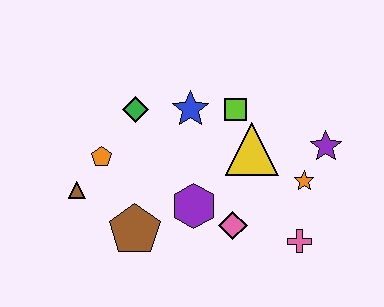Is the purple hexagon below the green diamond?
Yes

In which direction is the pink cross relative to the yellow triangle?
The pink cross is below the yellow triangle.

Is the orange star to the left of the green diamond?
No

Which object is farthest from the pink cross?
The brown triangle is farthest from the pink cross.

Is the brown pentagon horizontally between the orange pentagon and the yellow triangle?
Yes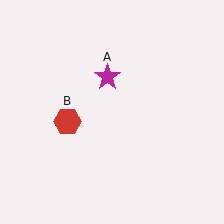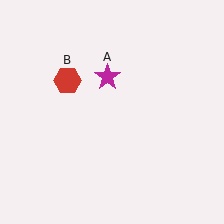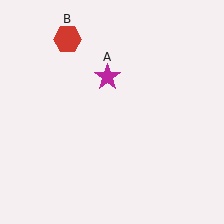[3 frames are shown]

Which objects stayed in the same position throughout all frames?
Magenta star (object A) remained stationary.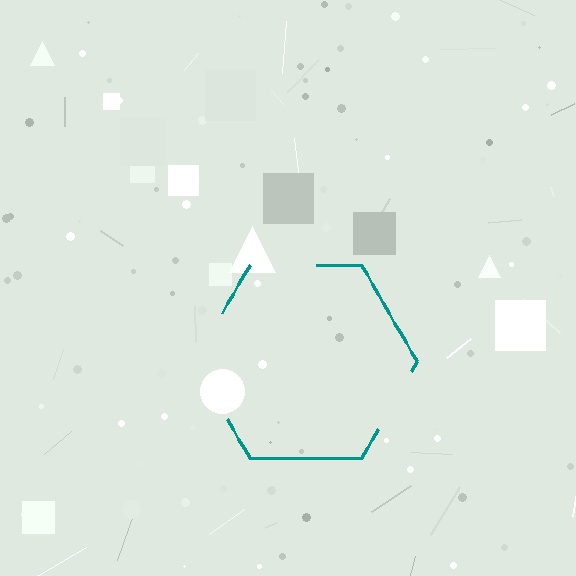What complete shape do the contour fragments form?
The contour fragments form a hexagon.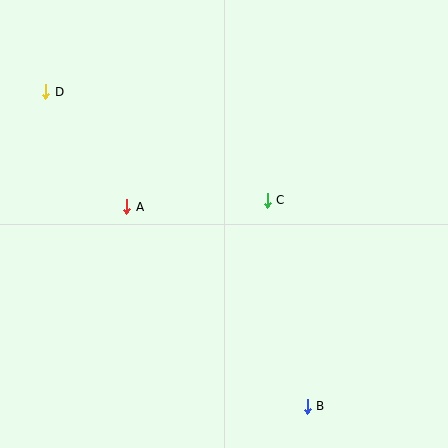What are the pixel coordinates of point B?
Point B is at (307, 406).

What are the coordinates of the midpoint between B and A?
The midpoint between B and A is at (217, 306).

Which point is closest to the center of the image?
Point C at (267, 200) is closest to the center.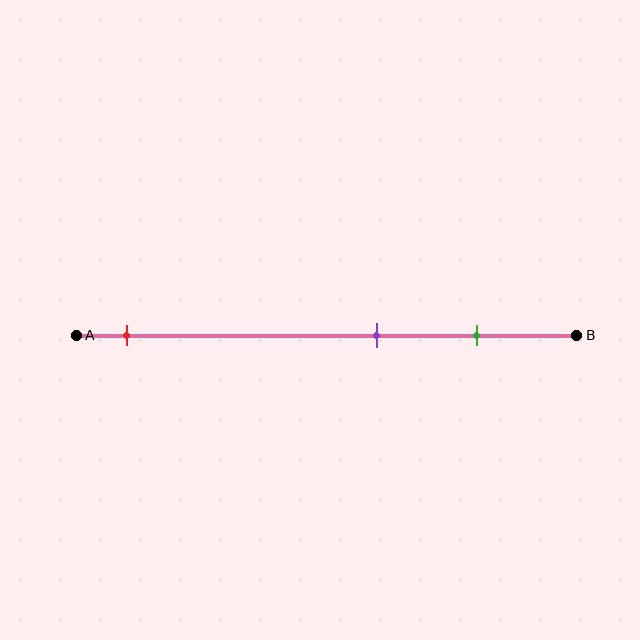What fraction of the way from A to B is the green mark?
The green mark is approximately 80% (0.8) of the way from A to B.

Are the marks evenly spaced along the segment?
No, the marks are not evenly spaced.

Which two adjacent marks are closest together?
The purple and green marks are the closest adjacent pair.